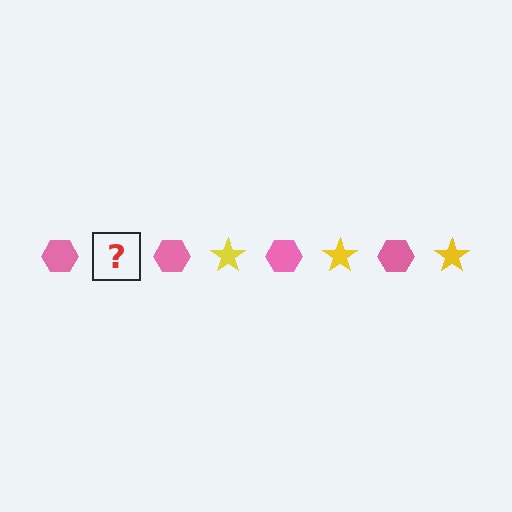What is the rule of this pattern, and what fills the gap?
The rule is that the pattern alternates between pink hexagon and yellow star. The gap should be filled with a yellow star.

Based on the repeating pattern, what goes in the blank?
The blank should be a yellow star.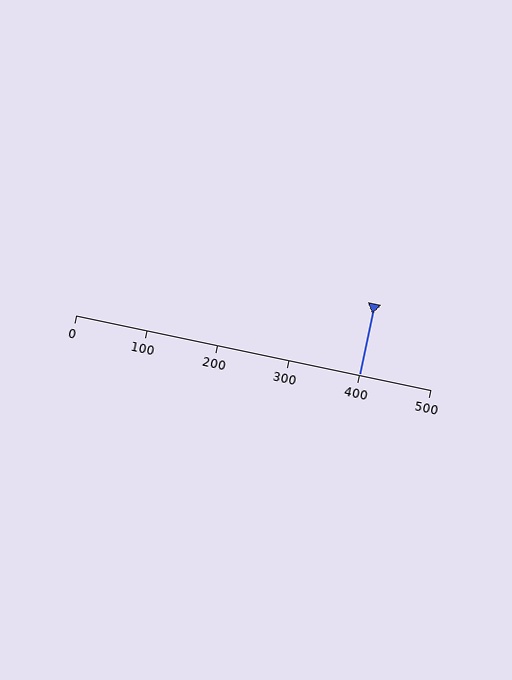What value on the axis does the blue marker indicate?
The marker indicates approximately 400.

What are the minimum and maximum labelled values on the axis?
The axis runs from 0 to 500.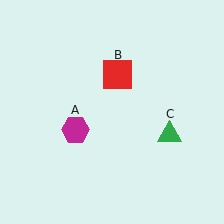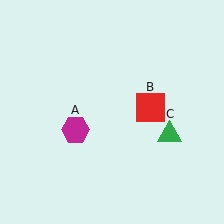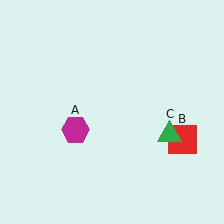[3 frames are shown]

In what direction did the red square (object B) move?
The red square (object B) moved down and to the right.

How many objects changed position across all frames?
1 object changed position: red square (object B).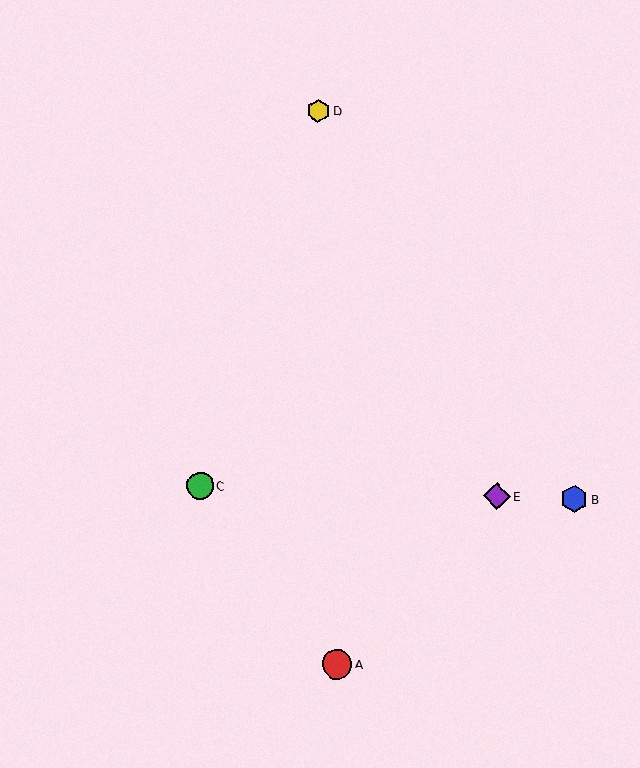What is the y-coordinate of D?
Object D is at y≈111.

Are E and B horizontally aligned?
Yes, both are at y≈496.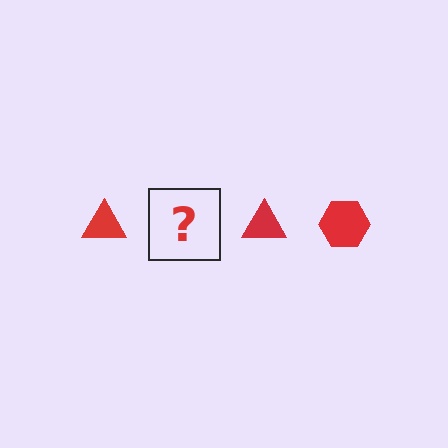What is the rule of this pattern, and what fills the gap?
The rule is that the pattern cycles through triangle, hexagon shapes in red. The gap should be filled with a red hexagon.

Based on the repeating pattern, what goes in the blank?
The blank should be a red hexagon.